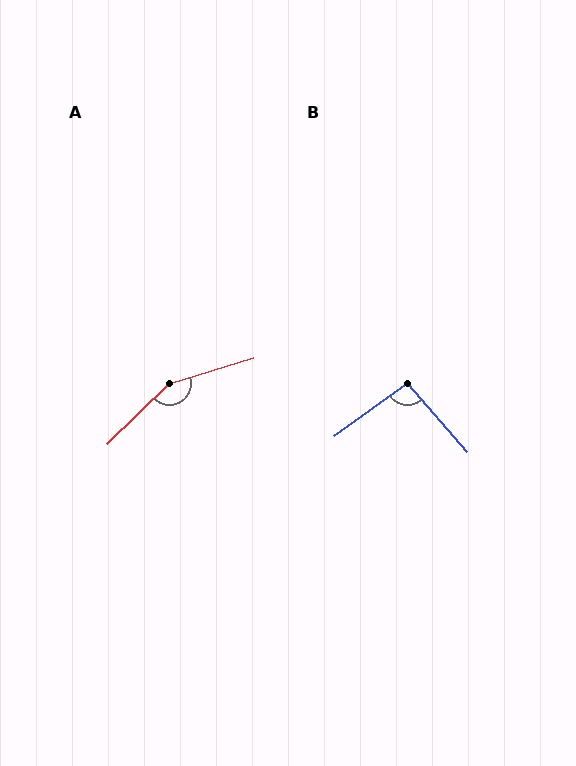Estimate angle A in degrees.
Approximately 153 degrees.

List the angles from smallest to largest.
B (95°), A (153°).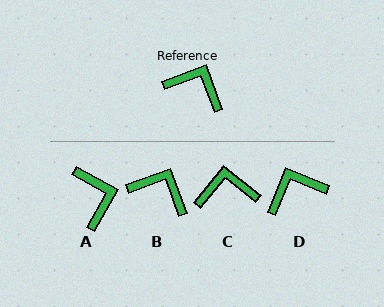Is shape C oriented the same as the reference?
No, it is off by about 31 degrees.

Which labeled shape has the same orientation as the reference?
B.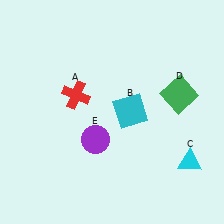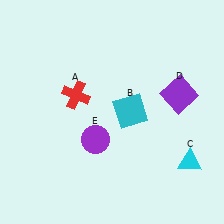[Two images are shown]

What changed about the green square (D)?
In Image 1, D is green. In Image 2, it changed to purple.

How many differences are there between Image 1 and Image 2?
There is 1 difference between the two images.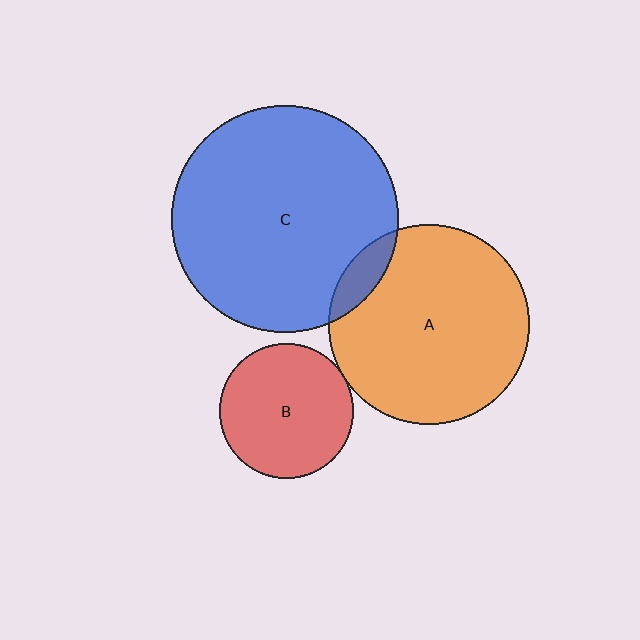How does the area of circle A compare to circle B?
Approximately 2.2 times.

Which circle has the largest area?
Circle C (blue).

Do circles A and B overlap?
Yes.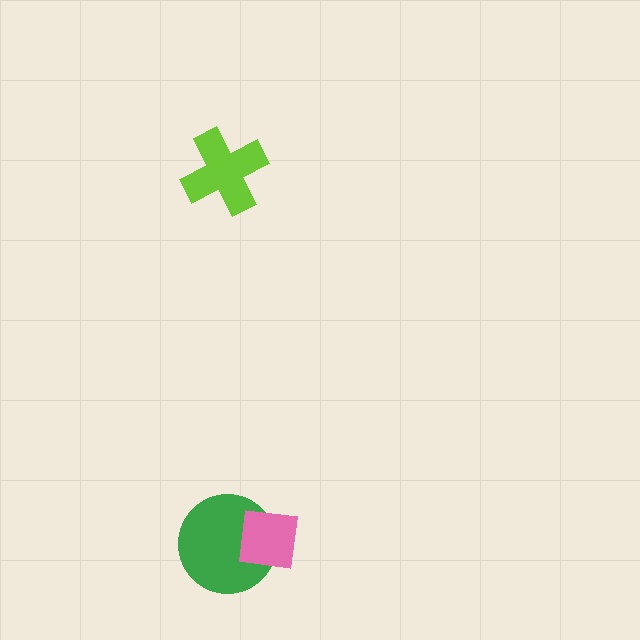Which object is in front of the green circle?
The pink square is in front of the green circle.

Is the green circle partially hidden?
Yes, it is partially covered by another shape.